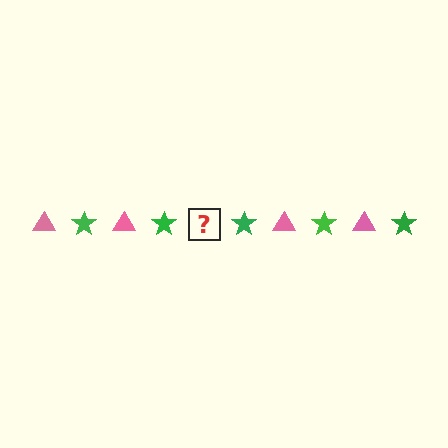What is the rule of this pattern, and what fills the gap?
The rule is that the pattern alternates between pink triangle and green star. The gap should be filled with a pink triangle.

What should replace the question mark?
The question mark should be replaced with a pink triangle.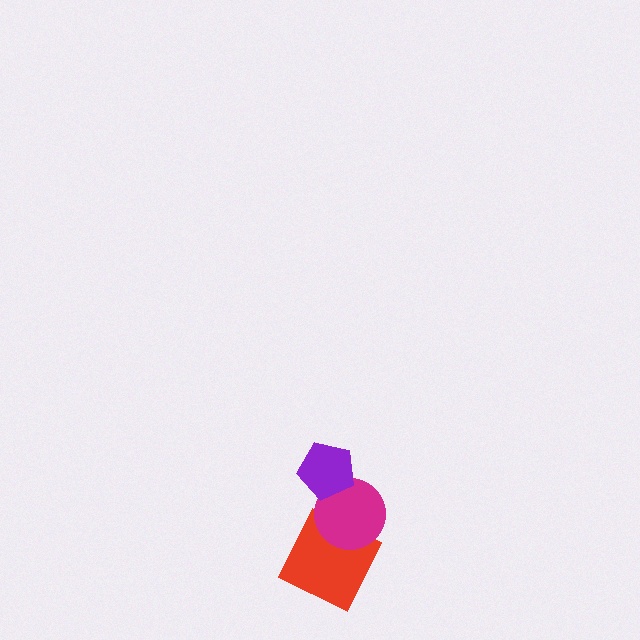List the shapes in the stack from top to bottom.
From top to bottom: the purple pentagon, the magenta circle, the red square.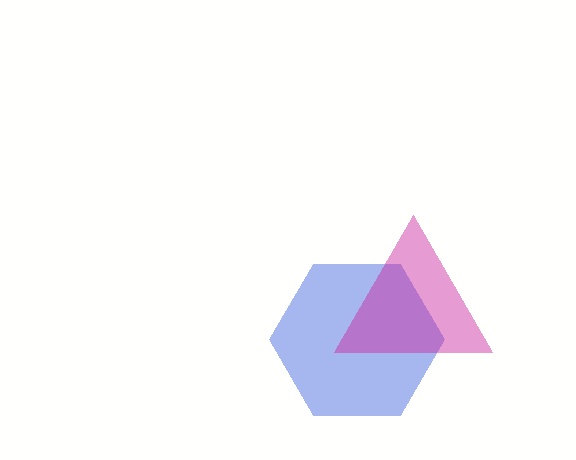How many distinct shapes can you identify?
There are 2 distinct shapes: a blue hexagon, a magenta triangle.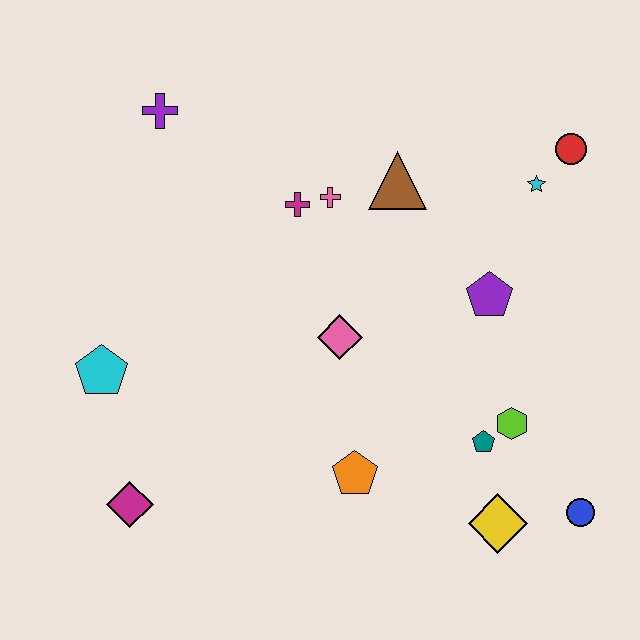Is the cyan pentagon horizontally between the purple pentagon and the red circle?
No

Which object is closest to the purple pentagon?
The cyan star is closest to the purple pentagon.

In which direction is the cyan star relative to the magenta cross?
The cyan star is to the right of the magenta cross.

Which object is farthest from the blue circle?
The purple cross is farthest from the blue circle.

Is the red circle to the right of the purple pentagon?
Yes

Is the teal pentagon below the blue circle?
No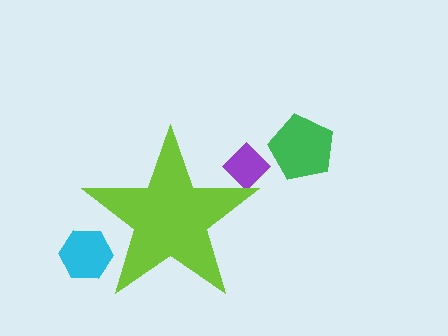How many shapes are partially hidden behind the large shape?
2 shapes are partially hidden.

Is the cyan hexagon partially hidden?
Yes, the cyan hexagon is partially hidden behind the lime star.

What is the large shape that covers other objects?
A lime star.